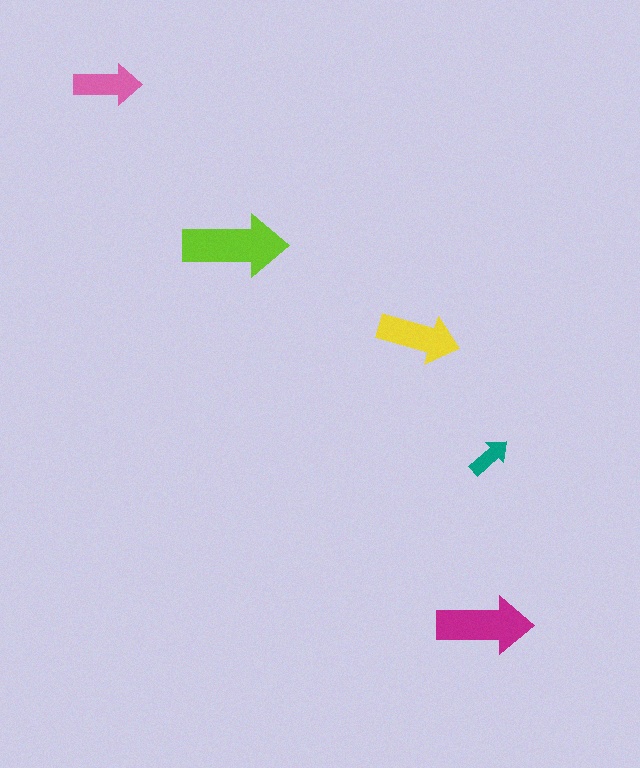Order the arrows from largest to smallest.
the lime one, the magenta one, the yellow one, the pink one, the teal one.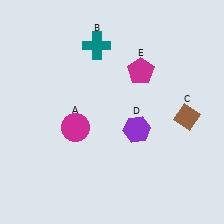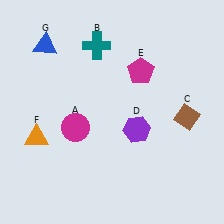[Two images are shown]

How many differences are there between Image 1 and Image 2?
There are 2 differences between the two images.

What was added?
An orange triangle (F), a blue triangle (G) were added in Image 2.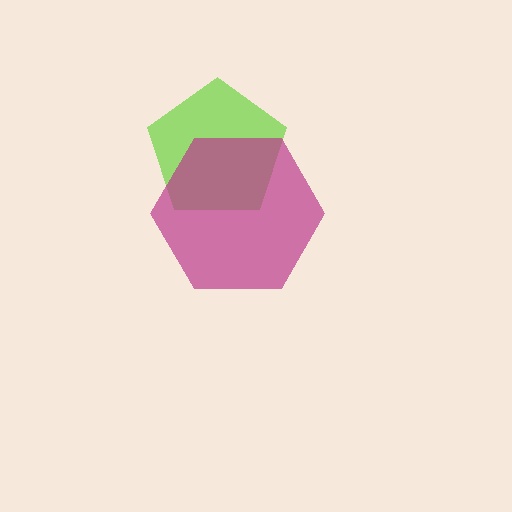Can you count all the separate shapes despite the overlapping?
Yes, there are 2 separate shapes.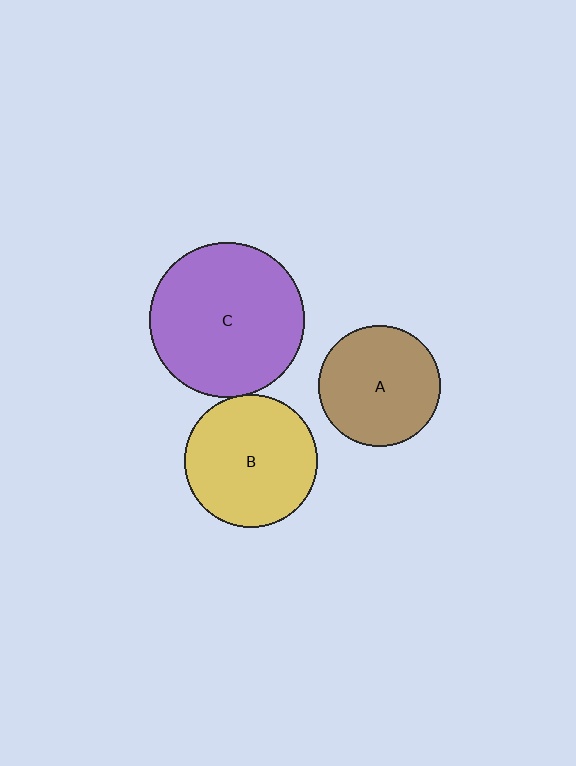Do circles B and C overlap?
Yes.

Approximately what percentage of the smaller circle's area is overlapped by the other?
Approximately 5%.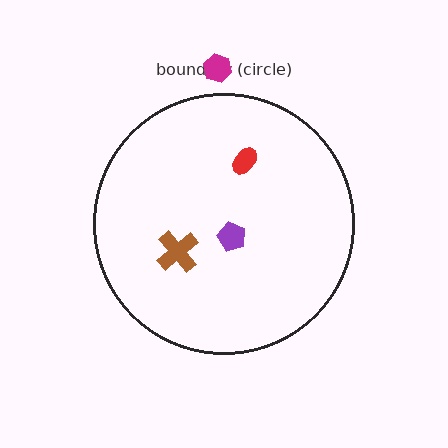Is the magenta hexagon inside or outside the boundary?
Outside.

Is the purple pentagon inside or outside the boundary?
Inside.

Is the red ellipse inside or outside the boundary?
Inside.